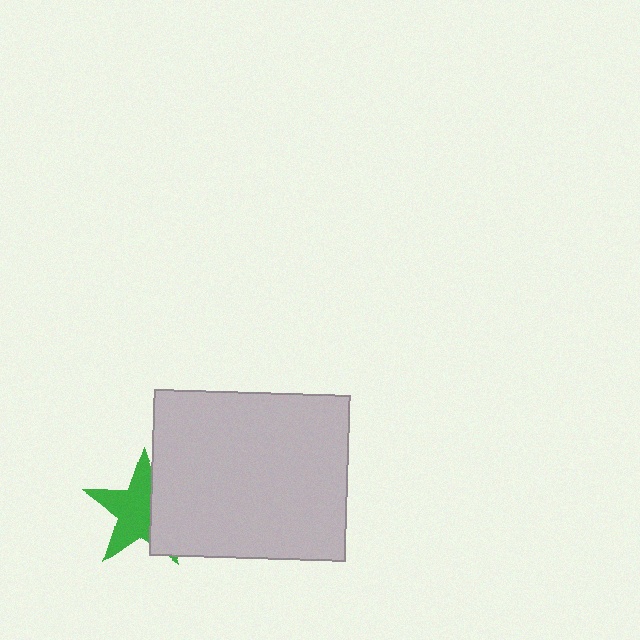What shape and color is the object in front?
The object in front is a light gray rectangle.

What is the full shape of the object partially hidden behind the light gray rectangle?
The partially hidden object is a green star.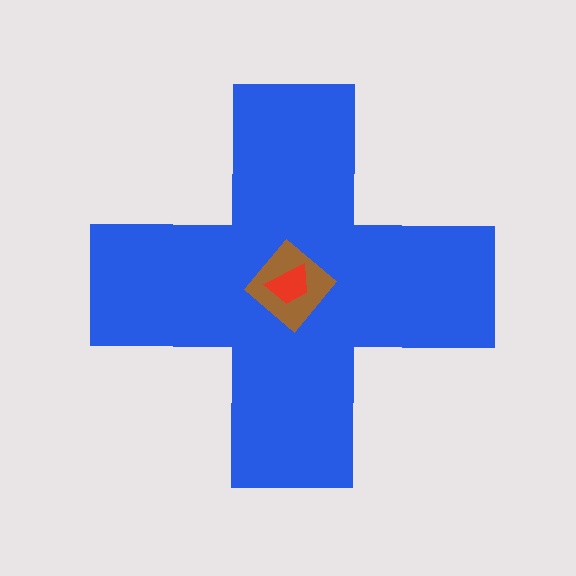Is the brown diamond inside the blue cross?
Yes.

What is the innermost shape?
The red trapezoid.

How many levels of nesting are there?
3.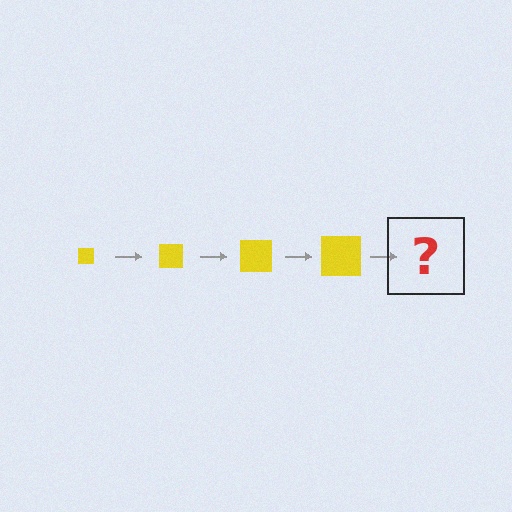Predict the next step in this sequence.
The next step is a yellow square, larger than the previous one.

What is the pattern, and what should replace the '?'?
The pattern is that the square gets progressively larger each step. The '?' should be a yellow square, larger than the previous one.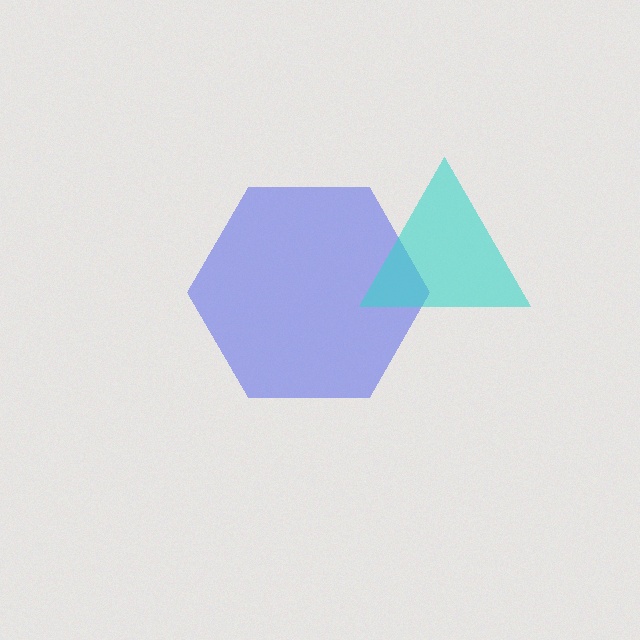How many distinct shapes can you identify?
There are 2 distinct shapes: a blue hexagon, a cyan triangle.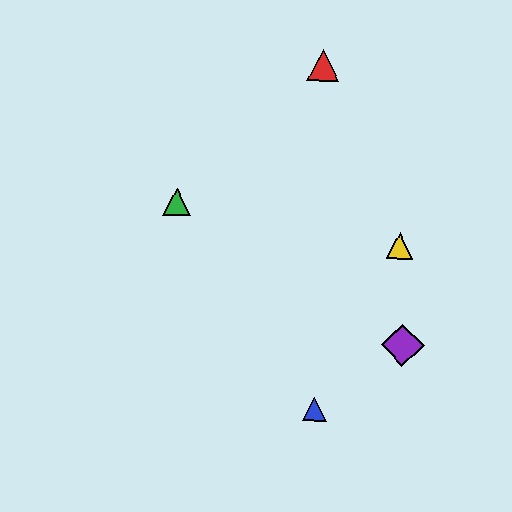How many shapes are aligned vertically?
2 shapes (the red triangle, the blue triangle) are aligned vertically.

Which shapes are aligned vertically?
The red triangle, the blue triangle are aligned vertically.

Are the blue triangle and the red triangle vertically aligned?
Yes, both are at x≈315.